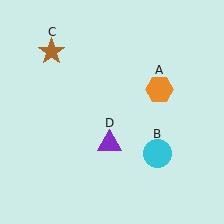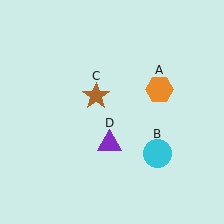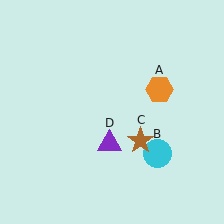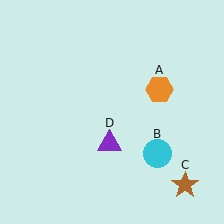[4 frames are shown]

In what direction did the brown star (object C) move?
The brown star (object C) moved down and to the right.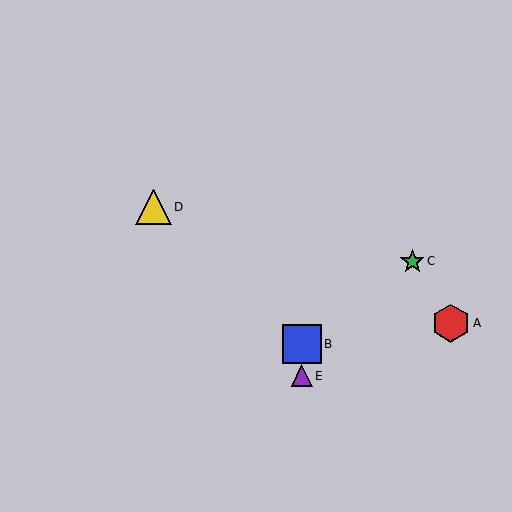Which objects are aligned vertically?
Objects B, E are aligned vertically.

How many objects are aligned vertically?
2 objects (B, E) are aligned vertically.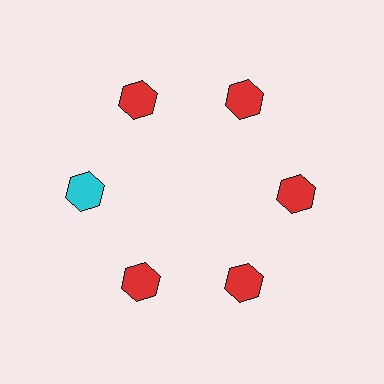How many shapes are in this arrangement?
There are 6 shapes arranged in a ring pattern.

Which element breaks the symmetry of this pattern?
The cyan hexagon at roughly the 9 o'clock position breaks the symmetry. All other shapes are red hexagons.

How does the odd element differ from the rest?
It has a different color: cyan instead of red.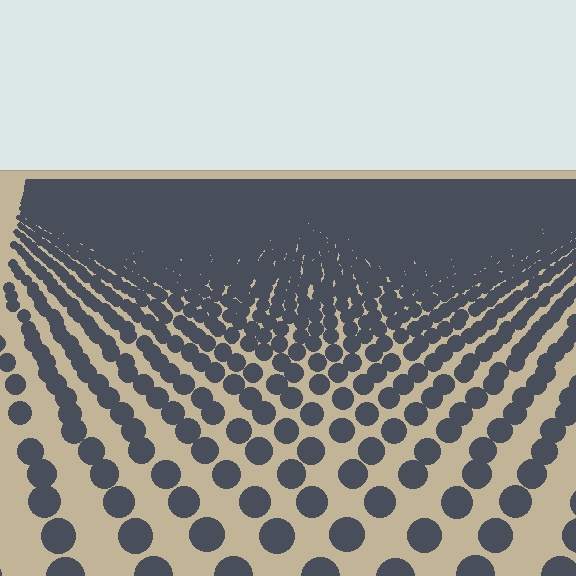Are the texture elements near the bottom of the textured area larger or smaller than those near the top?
Larger. Near the bottom, elements are closer to the viewer and appear at a bigger on-screen size.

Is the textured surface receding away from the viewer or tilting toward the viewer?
The surface is receding away from the viewer. Texture elements get smaller and denser toward the top.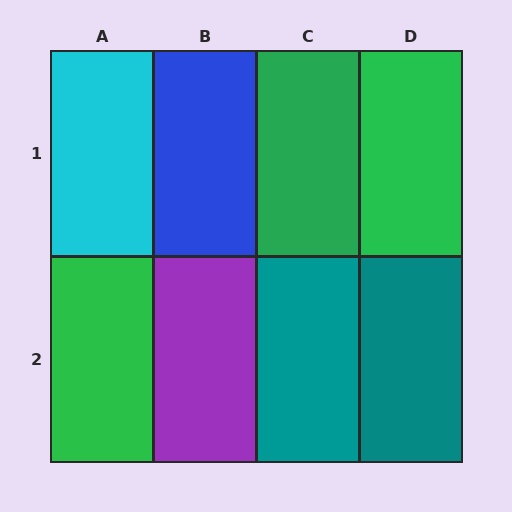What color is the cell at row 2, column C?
Teal.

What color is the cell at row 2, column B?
Purple.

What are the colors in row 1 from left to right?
Cyan, blue, green, green.